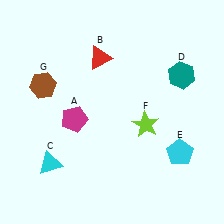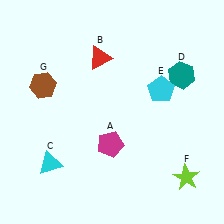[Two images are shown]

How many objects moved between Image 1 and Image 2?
3 objects moved between the two images.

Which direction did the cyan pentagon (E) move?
The cyan pentagon (E) moved up.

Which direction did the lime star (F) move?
The lime star (F) moved down.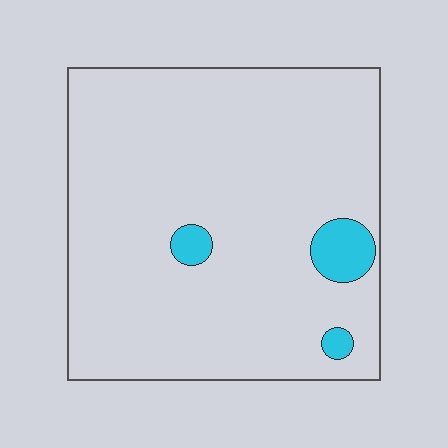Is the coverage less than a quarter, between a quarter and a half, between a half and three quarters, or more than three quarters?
Less than a quarter.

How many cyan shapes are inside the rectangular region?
3.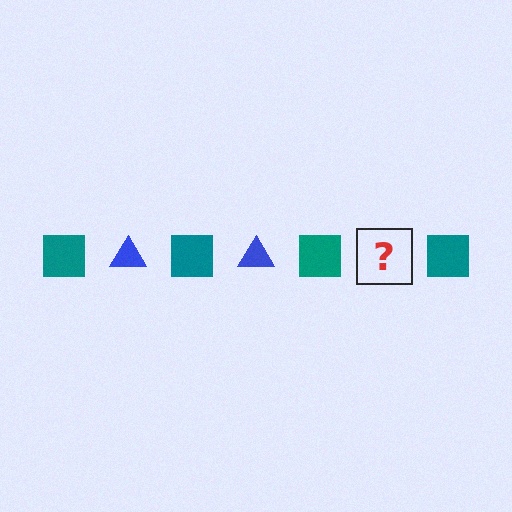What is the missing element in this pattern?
The missing element is a blue triangle.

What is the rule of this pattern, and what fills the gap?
The rule is that the pattern alternates between teal square and blue triangle. The gap should be filled with a blue triangle.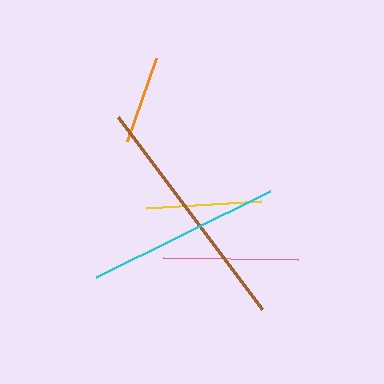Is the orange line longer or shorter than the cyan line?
The cyan line is longer than the orange line.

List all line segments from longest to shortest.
From longest to shortest: brown, cyan, pink, yellow, orange.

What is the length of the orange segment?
The orange segment is approximately 88 pixels long.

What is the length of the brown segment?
The brown segment is approximately 240 pixels long.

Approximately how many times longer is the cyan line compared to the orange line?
The cyan line is approximately 2.2 times the length of the orange line.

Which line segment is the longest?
The brown line is the longest at approximately 240 pixels.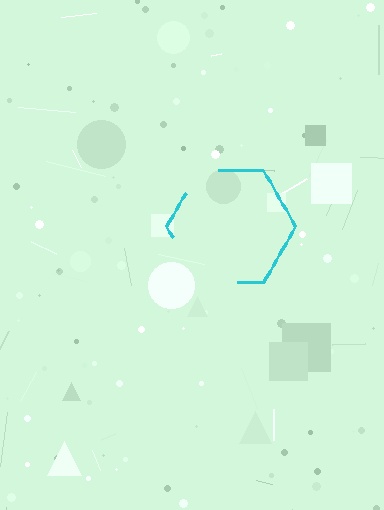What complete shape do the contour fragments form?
The contour fragments form a hexagon.